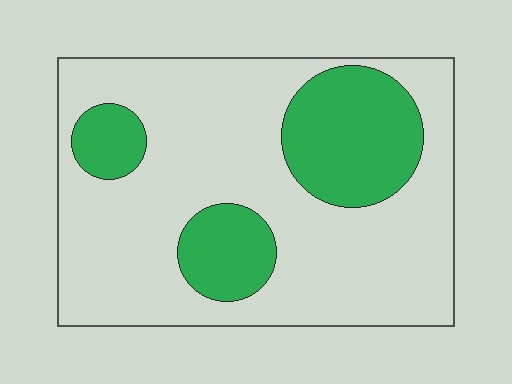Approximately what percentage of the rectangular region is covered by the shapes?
Approximately 25%.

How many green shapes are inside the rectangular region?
3.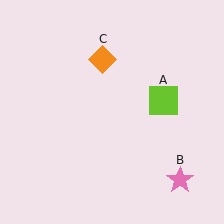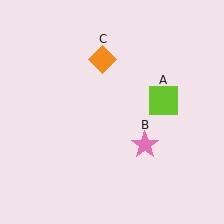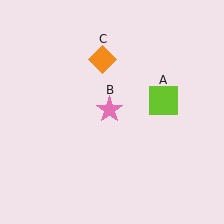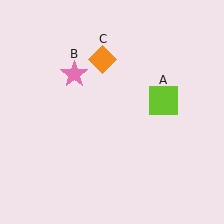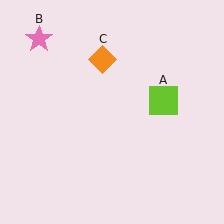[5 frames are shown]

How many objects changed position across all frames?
1 object changed position: pink star (object B).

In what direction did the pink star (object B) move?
The pink star (object B) moved up and to the left.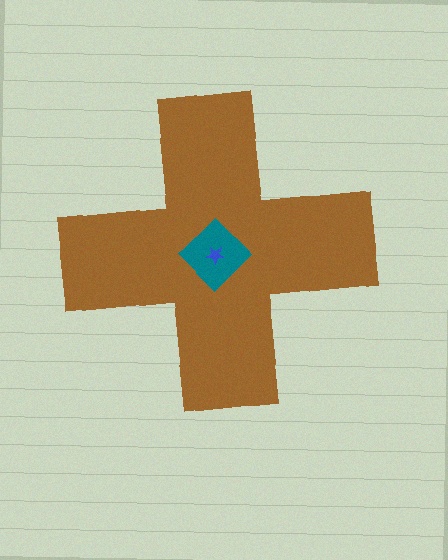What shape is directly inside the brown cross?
The teal diamond.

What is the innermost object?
The blue star.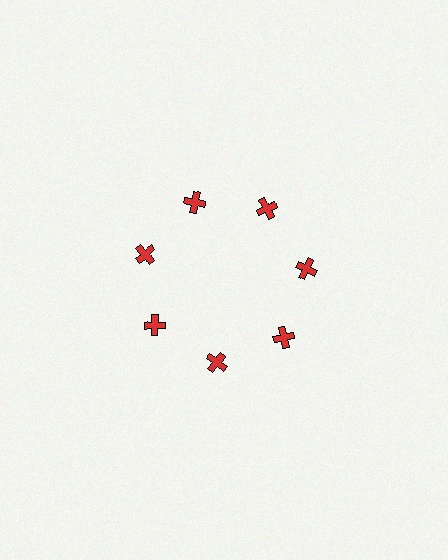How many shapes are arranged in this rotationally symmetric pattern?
There are 7 shapes, arranged in 7 groups of 1.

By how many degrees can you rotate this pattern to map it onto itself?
The pattern maps onto itself every 51 degrees of rotation.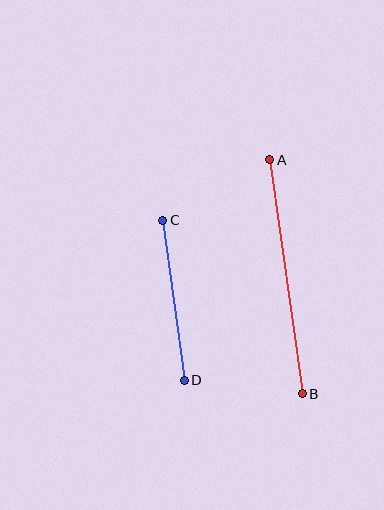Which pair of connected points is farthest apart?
Points A and B are farthest apart.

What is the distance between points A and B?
The distance is approximately 236 pixels.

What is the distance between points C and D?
The distance is approximately 161 pixels.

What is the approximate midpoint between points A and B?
The midpoint is at approximately (286, 277) pixels.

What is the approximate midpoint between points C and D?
The midpoint is at approximately (173, 300) pixels.